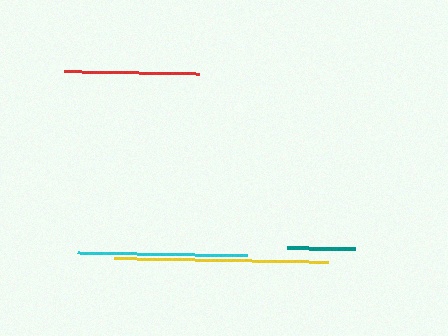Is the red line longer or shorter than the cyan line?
The cyan line is longer than the red line.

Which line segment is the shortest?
The teal line is the shortest at approximately 68 pixels.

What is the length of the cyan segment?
The cyan segment is approximately 170 pixels long.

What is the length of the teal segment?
The teal segment is approximately 68 pixels long.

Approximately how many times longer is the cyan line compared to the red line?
The cyan line is approximately 1.3 times the length of the red line.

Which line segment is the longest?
The yellow line is the longest at approximately 214 pixels.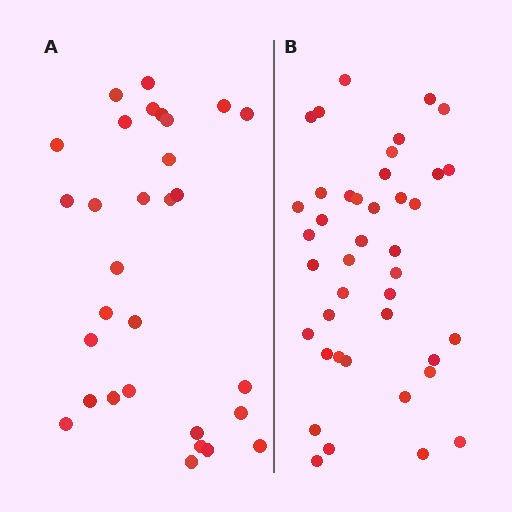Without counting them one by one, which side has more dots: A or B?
Region B (the right region) has more dots.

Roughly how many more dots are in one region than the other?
Region B has roughly 12 or so more dots than region A.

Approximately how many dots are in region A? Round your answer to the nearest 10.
About 30 dots.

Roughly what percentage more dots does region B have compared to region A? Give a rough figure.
About 35% more.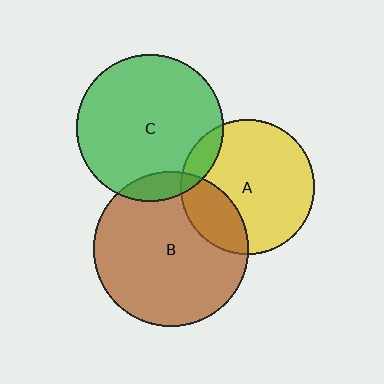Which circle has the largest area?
Circle B (brown).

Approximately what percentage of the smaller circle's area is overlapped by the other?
Approximately 10%.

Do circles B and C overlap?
Yes.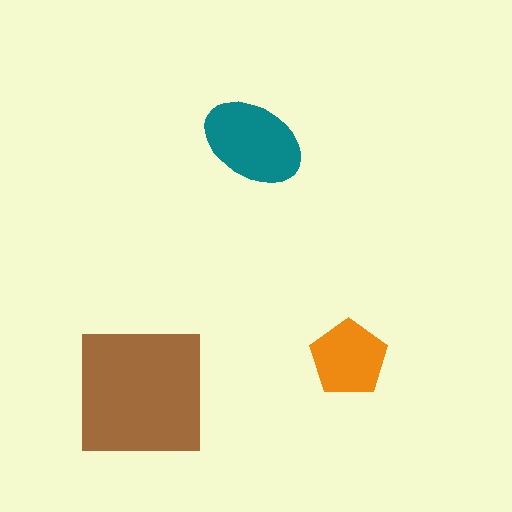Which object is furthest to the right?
The orange pentagon is rightmost.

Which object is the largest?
The brown square.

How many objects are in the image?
There are 3 objects in the image.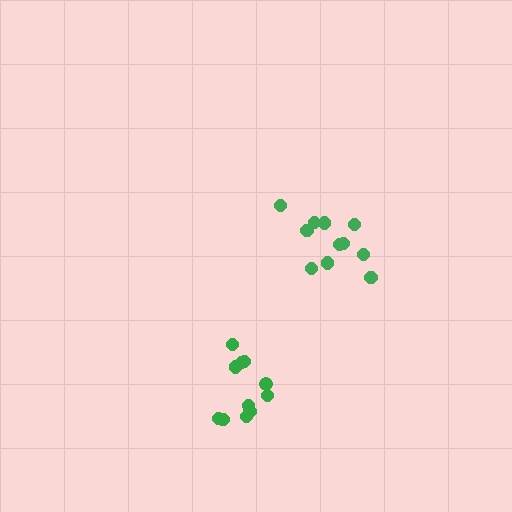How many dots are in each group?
Group 1: 11 dots, Group 2: 11 dots (22 total).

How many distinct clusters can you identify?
There are 2 distinct clusters.